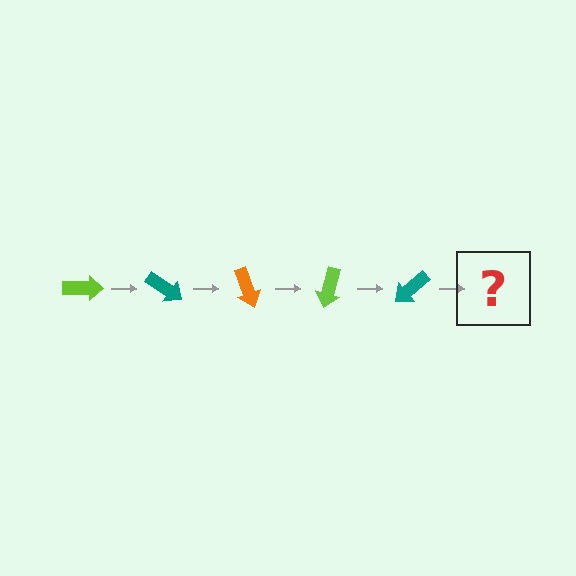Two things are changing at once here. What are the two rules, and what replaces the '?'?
The two rules are that it rotates 35 degrees each step and the color cycles through lime, teal, and orange. The '?' should be an orange arrow, rotated 175 degrees from the start.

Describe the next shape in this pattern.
It should be an orange arrow, rotated 175 degrees from the start.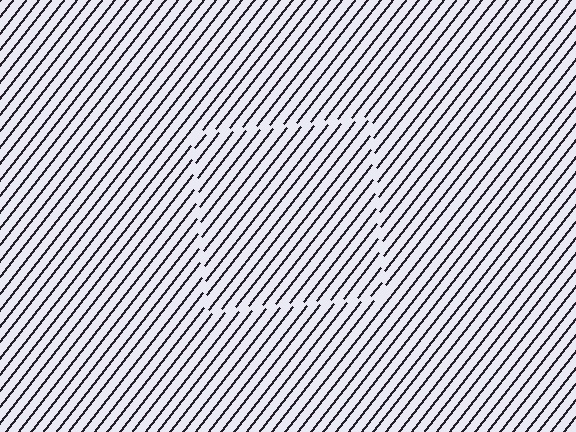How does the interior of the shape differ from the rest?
The interior of the shape contains the same grating, shifted by half a period — the contour is defined by the phase discontinuity where line-ends from the inner and outer gratings abut.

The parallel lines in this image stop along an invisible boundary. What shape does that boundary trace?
An illusory square. The interior of the shape contains the same grating, shifted by half a period — the contour is defined by the phase discontinuity where line-ends from the inner and outer gratings abut.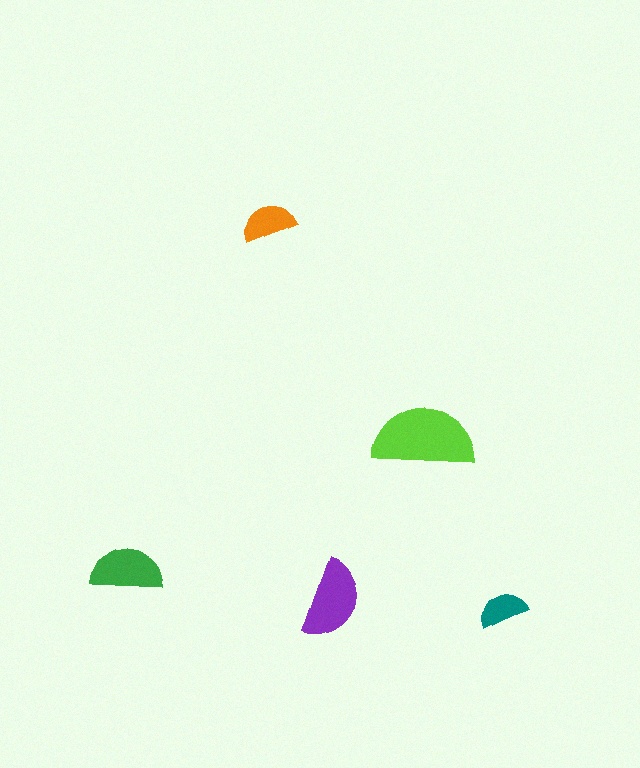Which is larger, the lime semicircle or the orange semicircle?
The lime one.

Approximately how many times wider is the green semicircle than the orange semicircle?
About 1.5 times wider.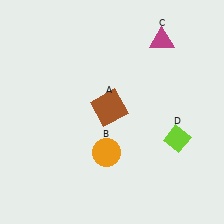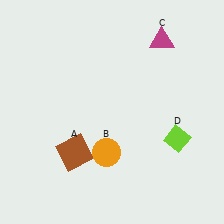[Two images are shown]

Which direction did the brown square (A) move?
The brown square (A) moved down.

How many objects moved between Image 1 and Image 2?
1 object moved between the two images.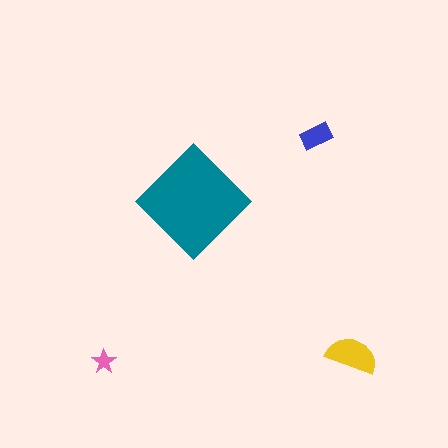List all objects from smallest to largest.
The pink star, the blue rectangle, the yellow semicircle, the teal diamond.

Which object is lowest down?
The pink star is bottommost.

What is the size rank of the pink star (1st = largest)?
4th.